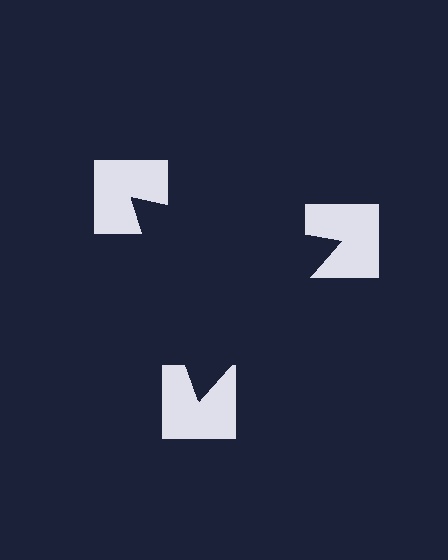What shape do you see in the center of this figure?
An illusory triangle — its edges are inferred from the aligned wedge cuts in the notched squares, not physically drawn.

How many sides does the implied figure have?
3 sides.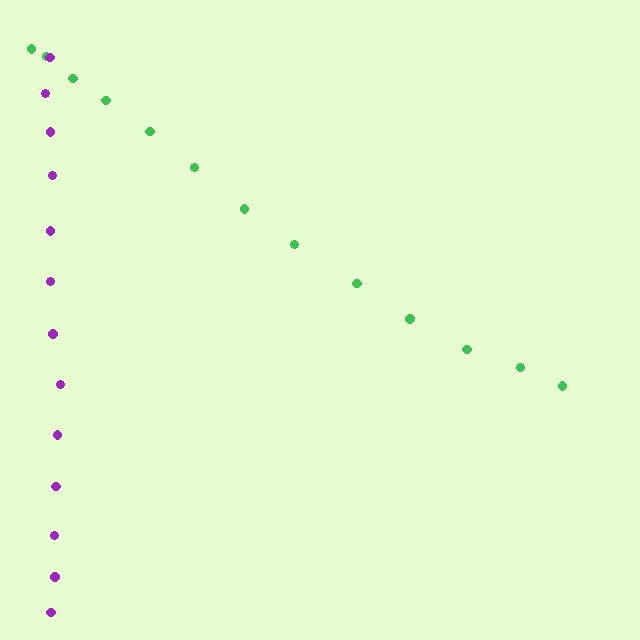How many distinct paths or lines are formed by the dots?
There are 2 distinct paths.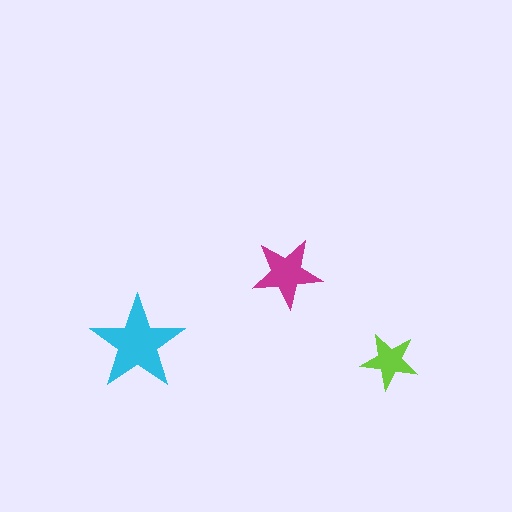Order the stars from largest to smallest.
the cyan one, the magenta one, the lime one.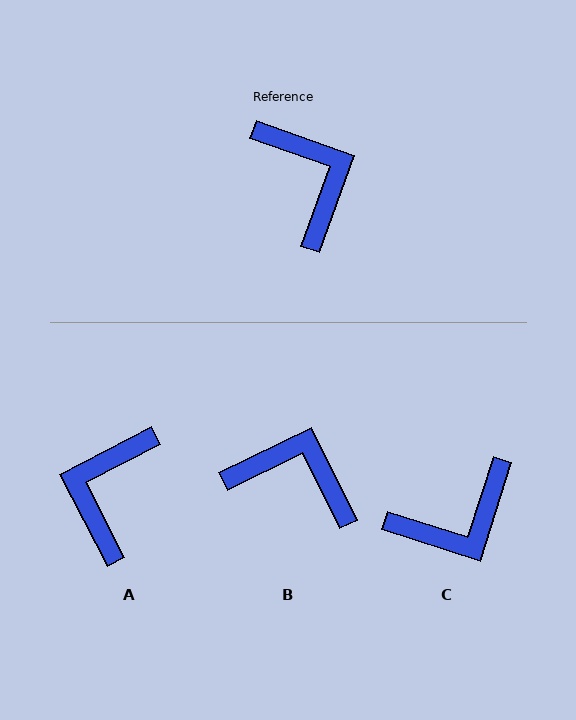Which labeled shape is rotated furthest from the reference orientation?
A, about 137 degrees away.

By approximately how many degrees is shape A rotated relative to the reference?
Approximately 137 degrees counter-clockwise.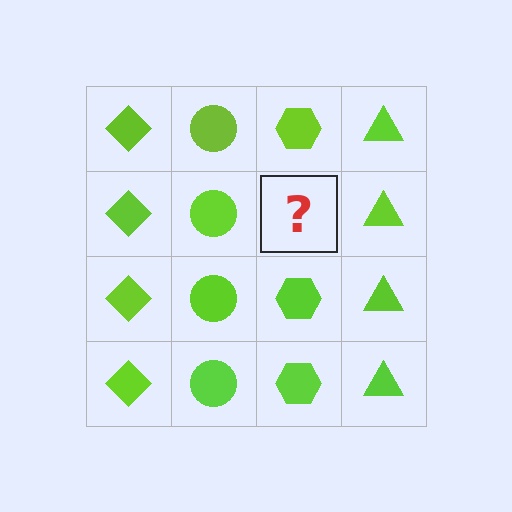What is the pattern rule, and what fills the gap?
The rule is that each column has a consistent shape. The gap should be filled with a lime hexagon.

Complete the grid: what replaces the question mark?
The question mark should be replaced with a lime hexagon.